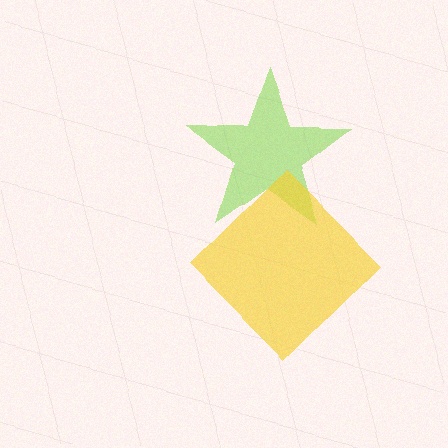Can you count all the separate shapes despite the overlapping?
Yes, there are 2 separate shapes.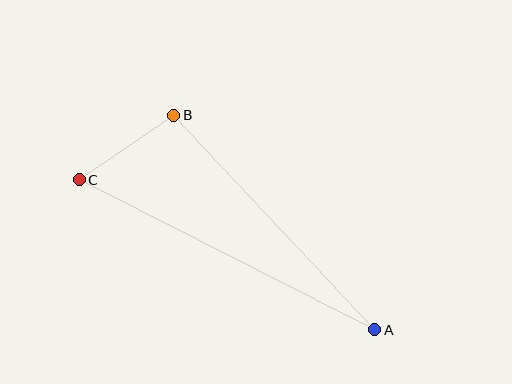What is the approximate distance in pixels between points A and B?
The distance between A and B is approximately 294 pixels.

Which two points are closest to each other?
Points B and C are closest to each other.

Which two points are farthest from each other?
Points A and C are farthest from each other.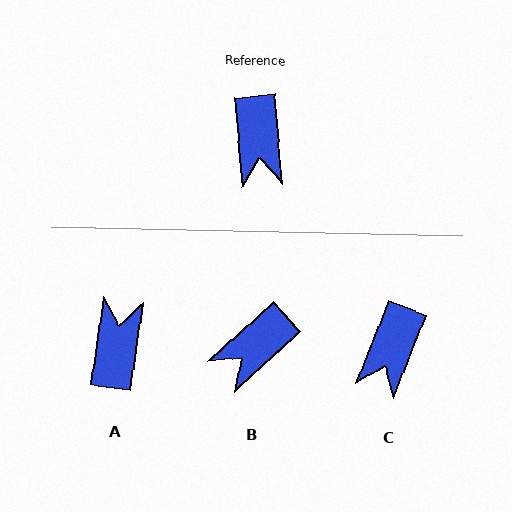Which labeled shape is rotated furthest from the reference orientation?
A, about 167 degrees away.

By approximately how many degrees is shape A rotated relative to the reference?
Approximately 167 degrees counter-clockwise.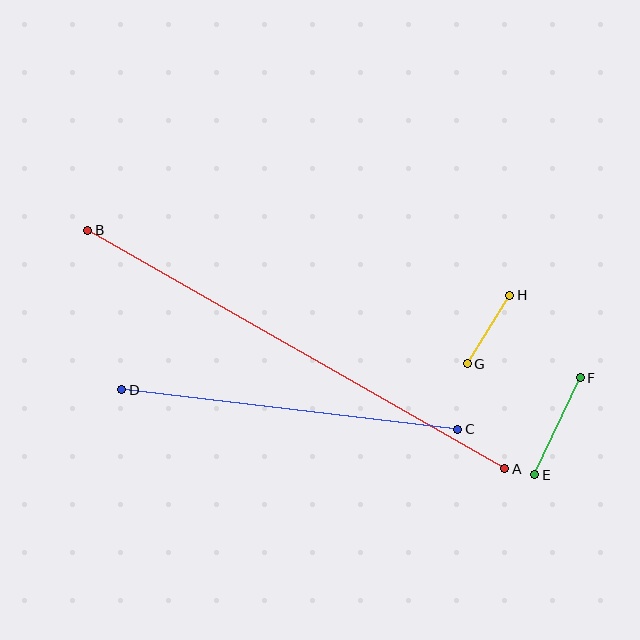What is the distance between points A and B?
The distance is approximately 480 pixels.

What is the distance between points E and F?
The distance is approximately 107 pixels.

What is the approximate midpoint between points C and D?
The midpoint is at approximately (290, 410) pixels.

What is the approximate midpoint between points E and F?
The midpoint is at approximately (557, 426) pixels.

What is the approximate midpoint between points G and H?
The midpoint is at approximately (489, 329) pixels.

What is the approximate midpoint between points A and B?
The midpoint is at approximately (296, 350) pixels.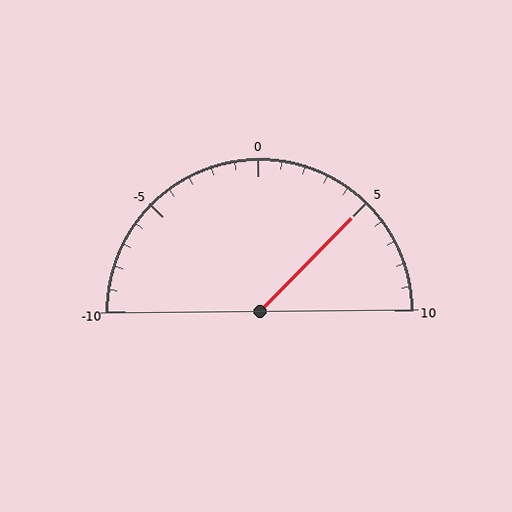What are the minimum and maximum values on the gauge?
The gauge ranges from -10 to 10.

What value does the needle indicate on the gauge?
The needle indicates approximately 5.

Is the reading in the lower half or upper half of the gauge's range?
The reading is in the upper half of the range (-10 to 10).